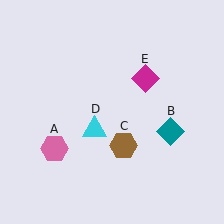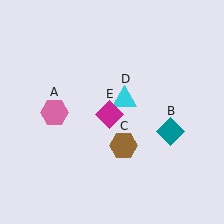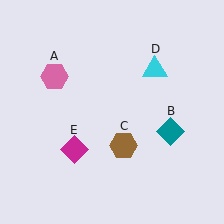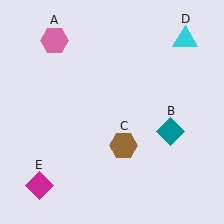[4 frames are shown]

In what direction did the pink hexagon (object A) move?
The pink hexagon (object A) moved up.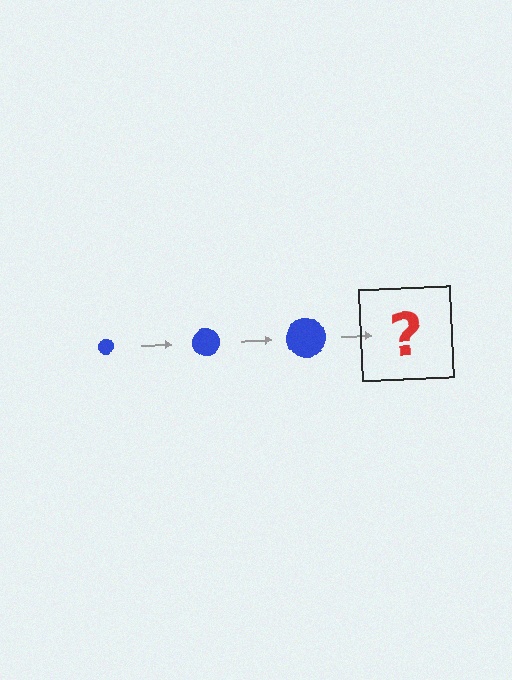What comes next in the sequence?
The next element should be a blue circle, larger than the previous one.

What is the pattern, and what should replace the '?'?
The pattern is that the circle gets progressively larger each step. The '?' should be a blue circle, larger than the previous one.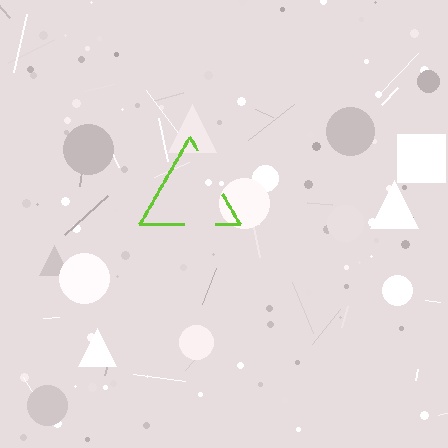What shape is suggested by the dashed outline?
The dashed outline suggests a triangle.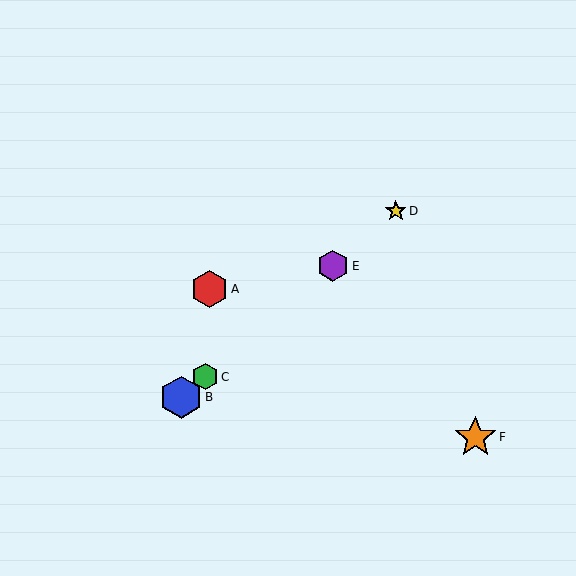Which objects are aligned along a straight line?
Objects B, C, D, E are aligned along a straight line.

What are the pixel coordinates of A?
Object A is at (210, 289).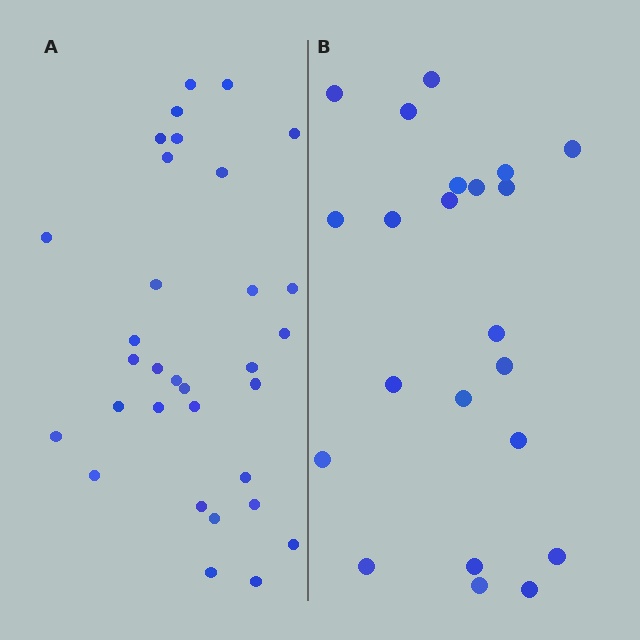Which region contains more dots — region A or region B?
Region A (the left region) has more dots.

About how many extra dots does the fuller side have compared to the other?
Region A has roughly 10 or so more dots than region B.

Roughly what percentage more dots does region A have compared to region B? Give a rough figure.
About 45% more.